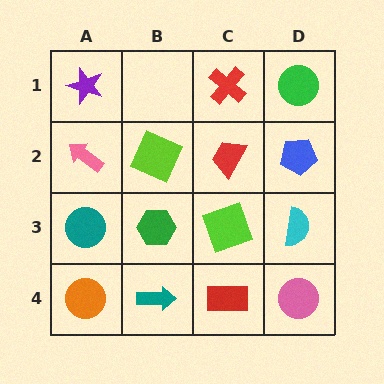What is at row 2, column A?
A pink arrow.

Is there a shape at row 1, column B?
No, that cell is empty.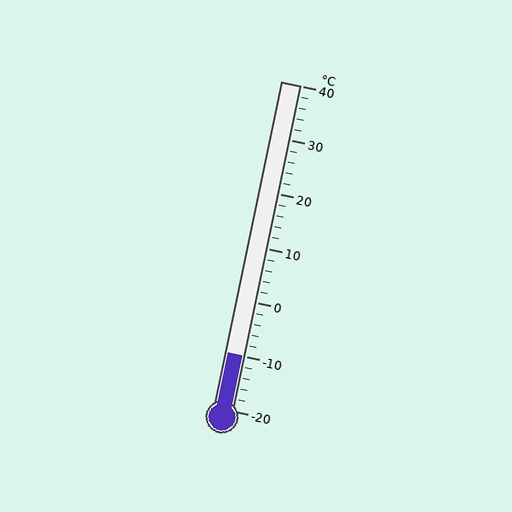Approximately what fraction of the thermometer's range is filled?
The thermometer is filled to approximately 15% of its range.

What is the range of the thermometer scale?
The thermometer scale ranges from -20°C to 40°C.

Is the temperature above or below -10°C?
The temperature is at -10°C.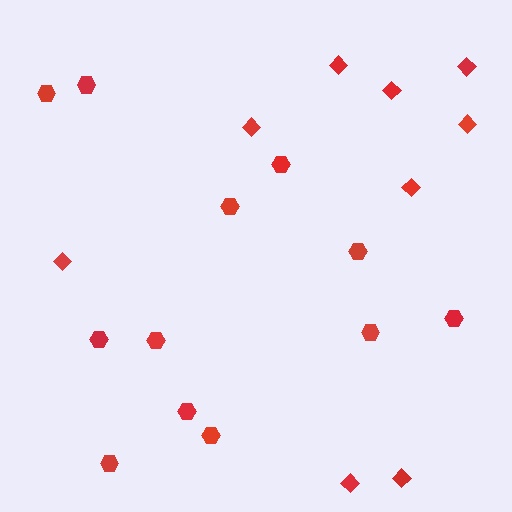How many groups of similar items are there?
There are 2 groups: one group of hexagons (12) and one group of diamonds (9).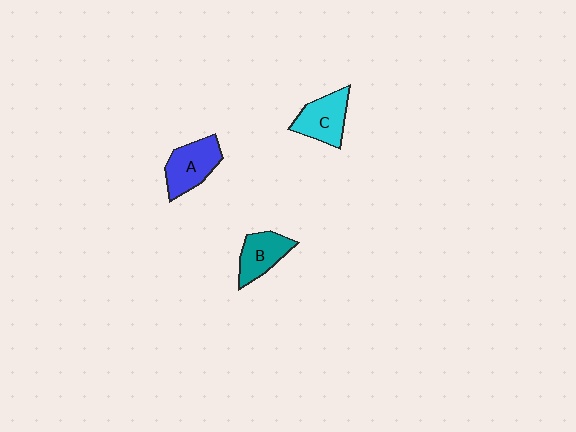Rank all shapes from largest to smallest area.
From largest to smallest: A (blue), C (cyan), B (teal).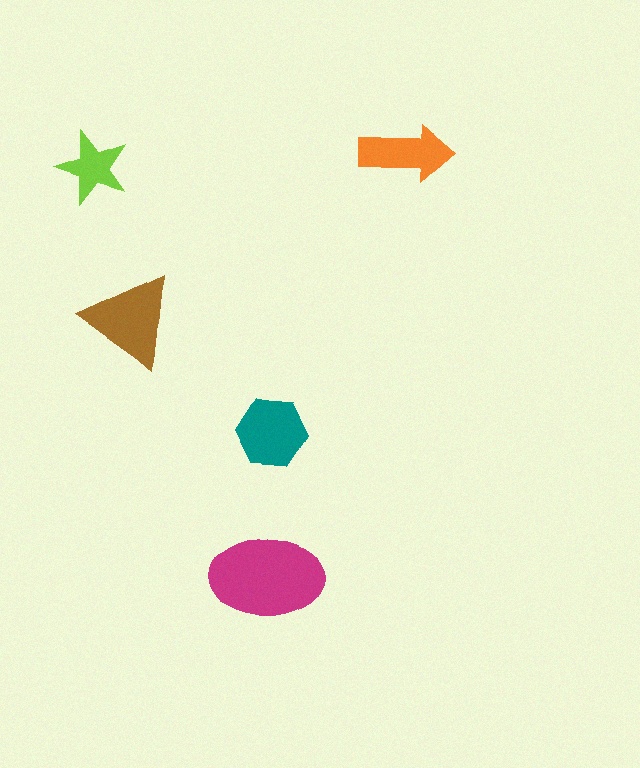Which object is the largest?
The magenta ellipse.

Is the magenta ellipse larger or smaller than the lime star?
Larger.